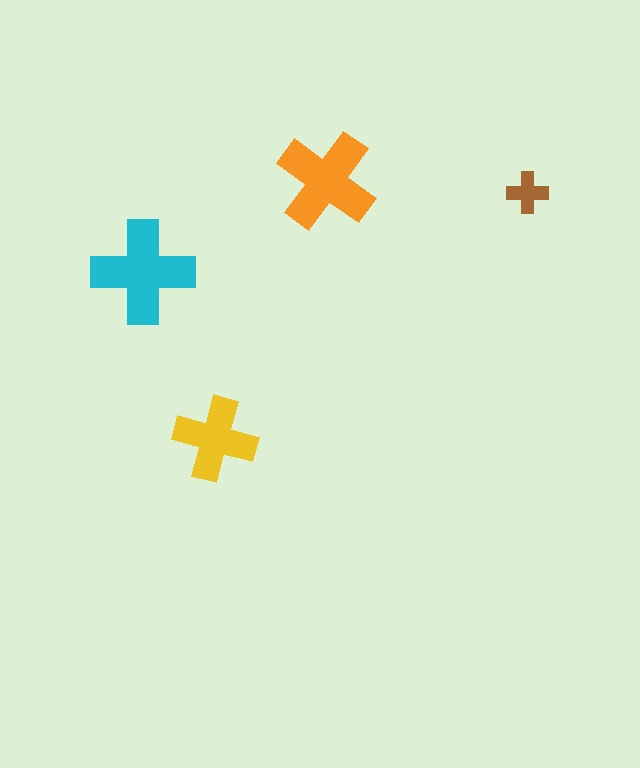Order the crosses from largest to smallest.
the cyan one, the orange one, the yellow one, the brown one.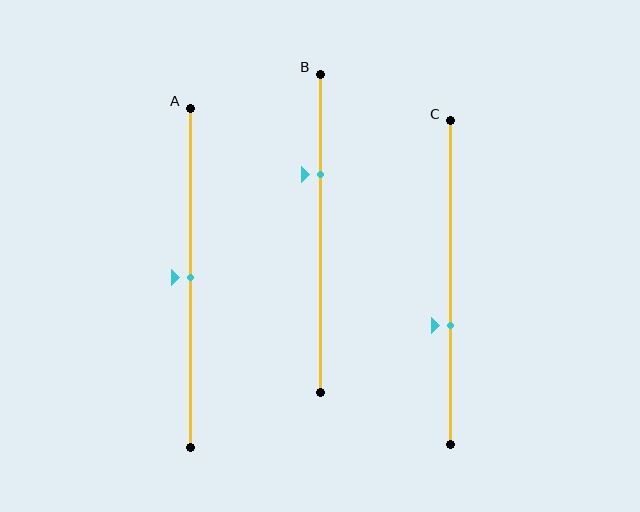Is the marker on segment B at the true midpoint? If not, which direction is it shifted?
No, the marker on segment B is shifted upward by about 19% of the segment length.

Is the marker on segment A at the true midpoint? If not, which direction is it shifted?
Yes, the marker on segment A is at the true midpoint.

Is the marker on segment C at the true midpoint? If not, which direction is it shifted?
No, the marker on segment C is shifted downward by about 13% of the segment length.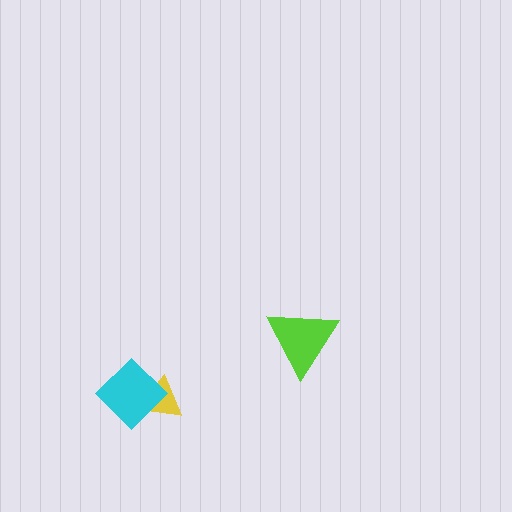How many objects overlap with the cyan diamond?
1 object overlaps with the cyan diamond.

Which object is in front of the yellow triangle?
The cyan diamond is in front of the yellow triangle.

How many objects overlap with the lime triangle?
0 objects overlap with the lime triangle.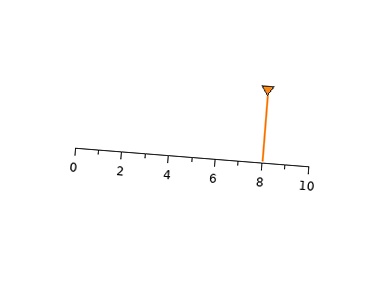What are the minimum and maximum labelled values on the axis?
The axis runs from 0 to 10.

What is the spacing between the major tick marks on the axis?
The major ticks are spaced 2 apart.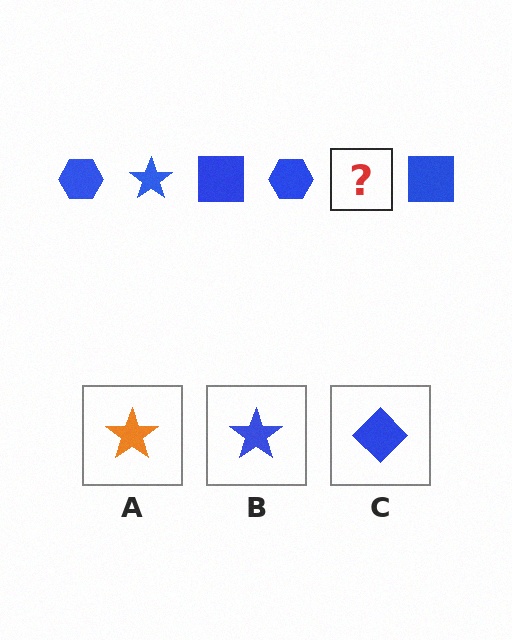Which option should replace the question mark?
Option B.